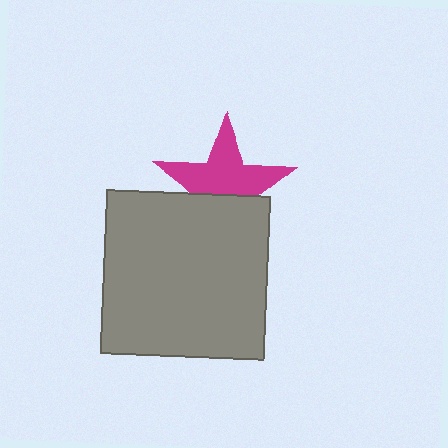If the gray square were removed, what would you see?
You would see the complete magenta star.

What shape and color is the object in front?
The object in front is a gray square.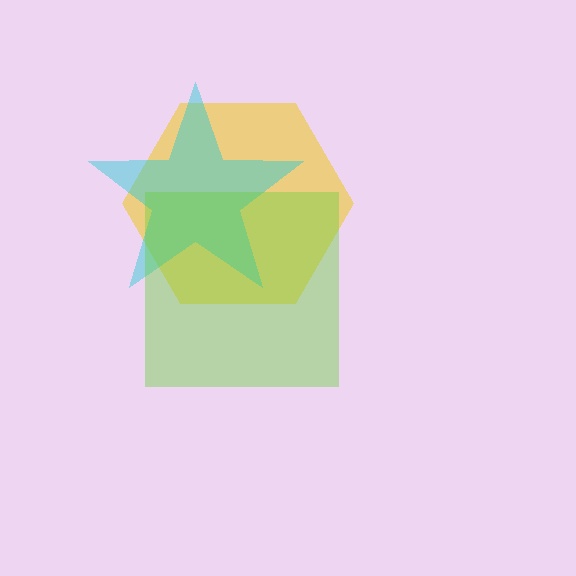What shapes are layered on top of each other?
The layered shapes are: a yellow hexagon, a cyan star, a lime square.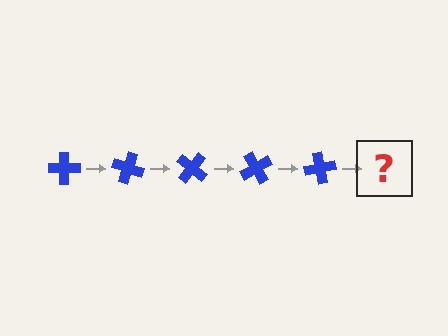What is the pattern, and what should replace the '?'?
The pattern is that the cross rotates 20 degrees each step. The '?' should be a blue cross rotated 100 degrees.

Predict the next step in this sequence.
The next step is a blue cross rotated 100 degrees.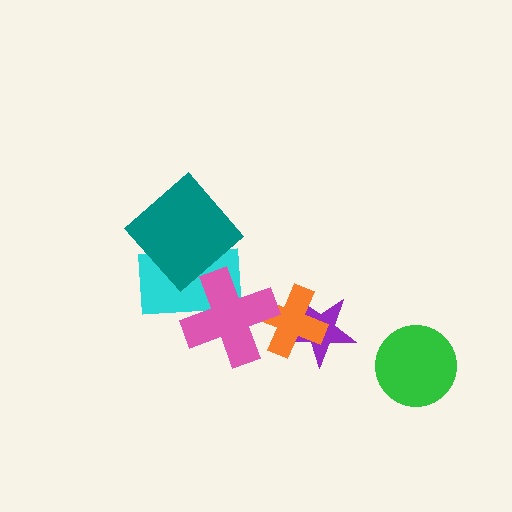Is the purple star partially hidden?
Yes, it is partially covered by another shape.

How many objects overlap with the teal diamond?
1 object overlaps with the teal diamond.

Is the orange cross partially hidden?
Yes, it is partially covered by another shape.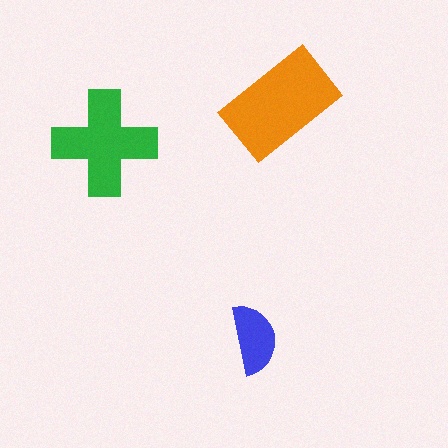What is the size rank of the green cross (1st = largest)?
2nd.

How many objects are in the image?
There are 3 objects in the image.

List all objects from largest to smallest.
The orange rectangle, the green cross, the blue semicircle.